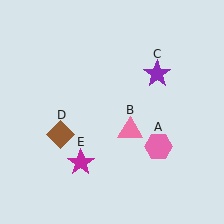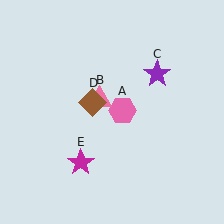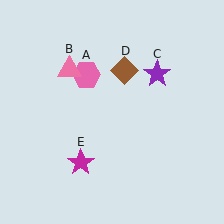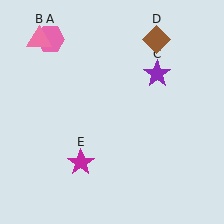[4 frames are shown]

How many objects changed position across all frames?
3 objects changed position: pink hexagon (object A), pink triangle (object B), brown diamond (object D).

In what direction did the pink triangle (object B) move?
The pink triangle (object B) moved up and to the left.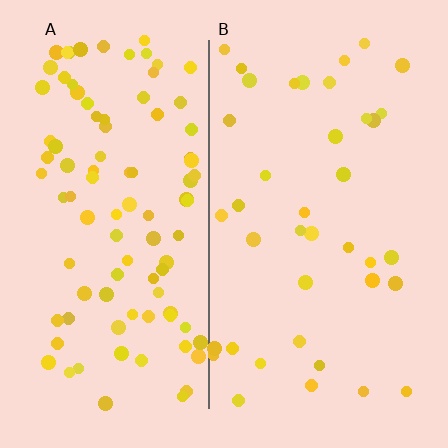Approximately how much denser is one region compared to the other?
Approximately 2.5× — region A over region B.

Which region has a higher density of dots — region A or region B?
A (the left).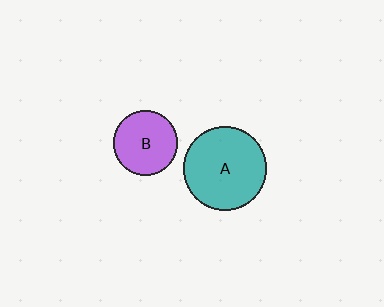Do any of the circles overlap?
No, none of the circles overlap.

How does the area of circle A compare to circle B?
Approximately 1.7 times.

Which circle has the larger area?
Circle A (teal).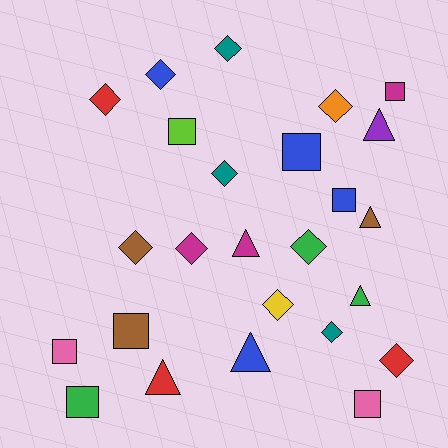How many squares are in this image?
There are 8 squares.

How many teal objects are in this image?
There are 3 teal objects.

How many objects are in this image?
There are 25 objects.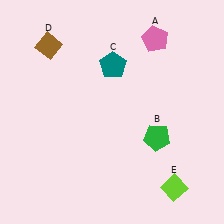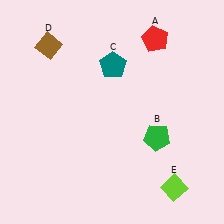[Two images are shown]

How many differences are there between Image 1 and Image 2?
There is 1 difference between the two images.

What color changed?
The pentagon (A) changed from pink in Image 1 to red in Image 2.